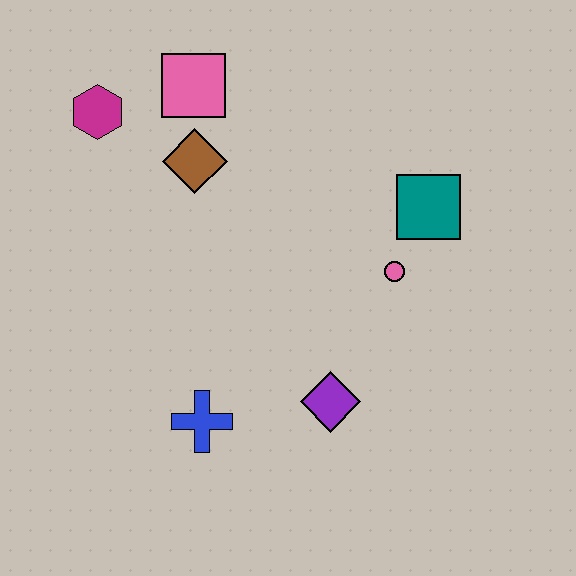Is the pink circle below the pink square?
Yes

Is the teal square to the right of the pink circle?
Yes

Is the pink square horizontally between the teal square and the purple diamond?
No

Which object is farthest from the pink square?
The purple diamond is farthest from the pink square.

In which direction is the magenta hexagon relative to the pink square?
The magenta hexagon is to the left of the pink square.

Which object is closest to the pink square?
The brown diamond is closest to the pink square.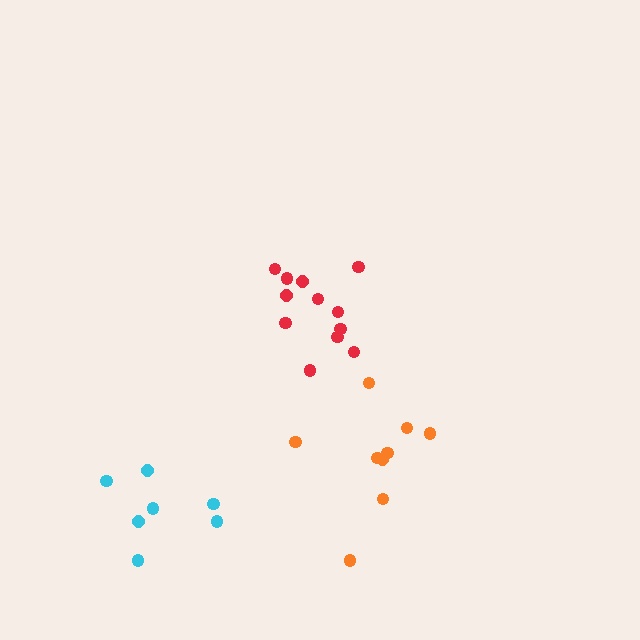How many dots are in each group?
Group 1: 9 dots, Group 2: 12 dots, Group 3: 7 dots (28 total).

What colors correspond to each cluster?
The clusters are colored: orange, red, cyan.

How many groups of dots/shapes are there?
There are 3 groups.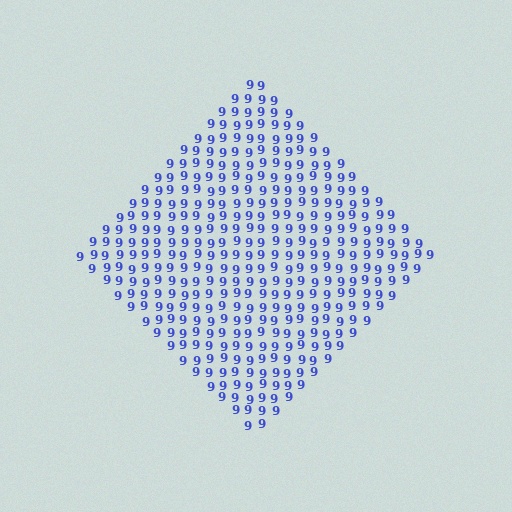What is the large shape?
The large shape is a diamond.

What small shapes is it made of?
It is made of small digit 9's.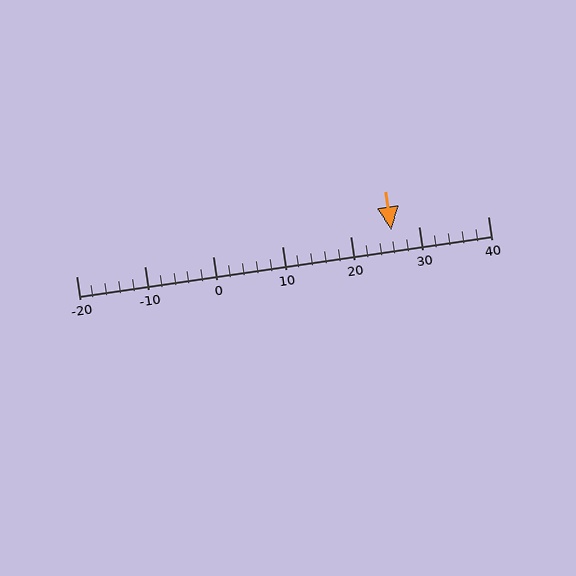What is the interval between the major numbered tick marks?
The major tick marks are spaced 10 units apart.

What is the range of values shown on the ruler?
The ruler shows values from -20 to 40.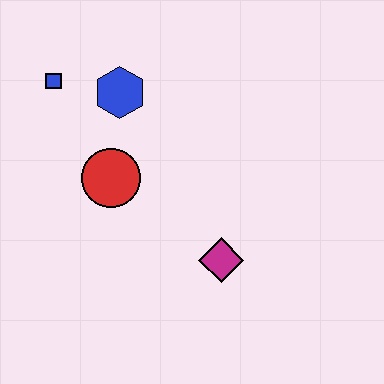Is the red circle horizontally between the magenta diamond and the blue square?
Yes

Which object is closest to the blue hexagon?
The blue square is closest to the blue hexagon.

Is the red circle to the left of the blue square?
No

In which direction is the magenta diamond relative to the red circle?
The magenta diamond is to the right of the red circle.